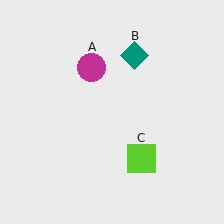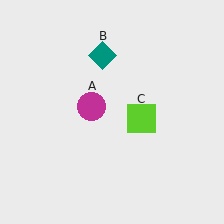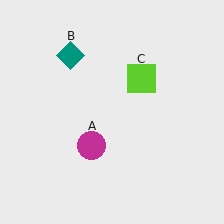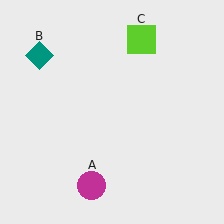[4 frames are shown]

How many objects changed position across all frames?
3 objects changed position: magenta circle (object A), teal diamond (object B), lime square (object C).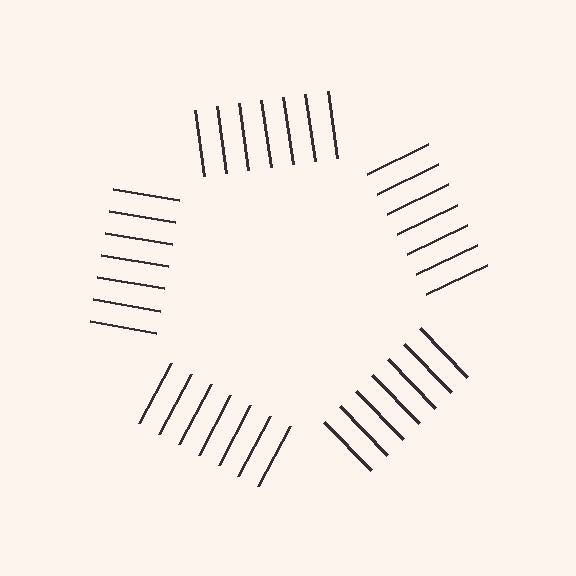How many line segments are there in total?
35 — 7 along each of the 5 edges.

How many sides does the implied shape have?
5 sides — the line-ends trace a pentagon.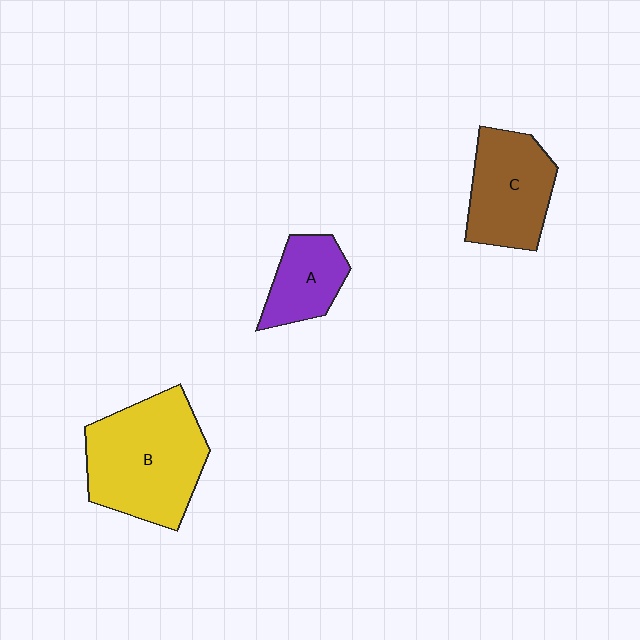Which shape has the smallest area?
Shape A (purple).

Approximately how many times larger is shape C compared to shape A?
Approximately 1.5 times.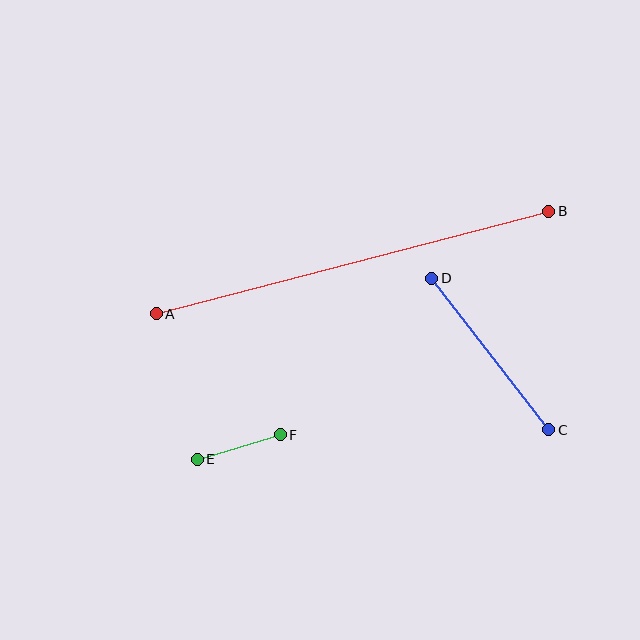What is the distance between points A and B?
The distance is approximately 406 pixels.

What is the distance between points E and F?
The distance is approximately 87 pixels.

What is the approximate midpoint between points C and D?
The midpoint is at approximately (490, 354) pixels.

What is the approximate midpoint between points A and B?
The midpoint is at approximately (353, 263) pixels.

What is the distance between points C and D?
The distance is approximately 191 pixels.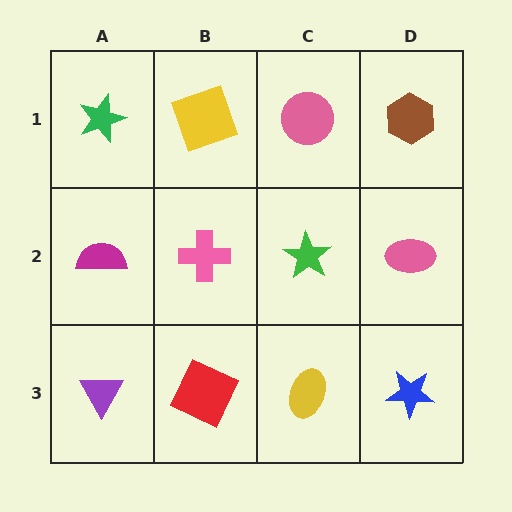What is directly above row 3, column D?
A pink ellipse.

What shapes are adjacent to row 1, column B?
A pink cross (row 2, column B), a green star (row 1, column A), a pink circle (row 1, column C).